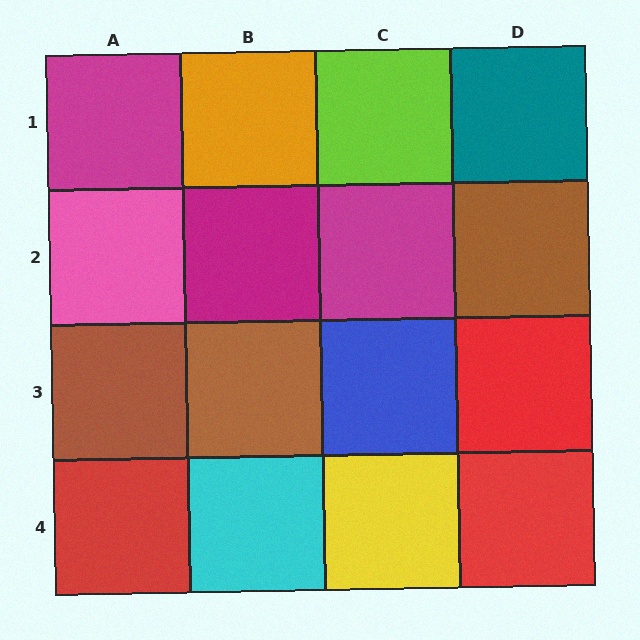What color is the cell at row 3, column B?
Brown.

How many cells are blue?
1 cell is blue.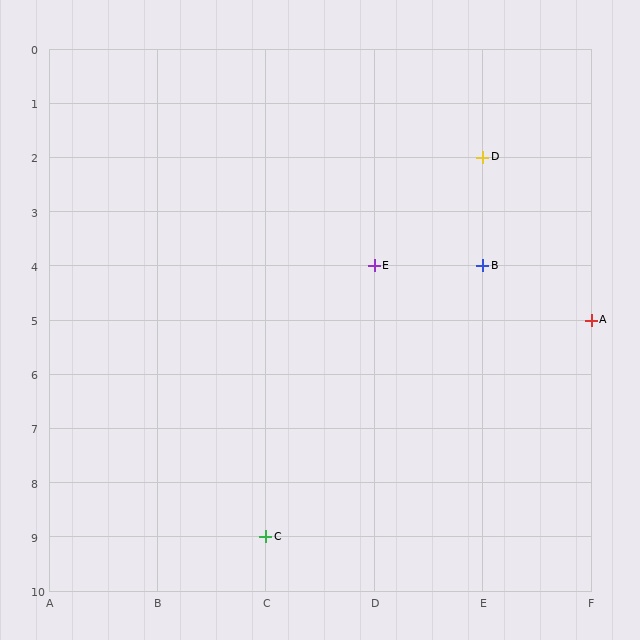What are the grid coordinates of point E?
Point E is at grid coordinates (D, 4).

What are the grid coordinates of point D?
Point D is at grid coordinates (E, 2).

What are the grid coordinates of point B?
Point B is at grid coordinates (E, 4).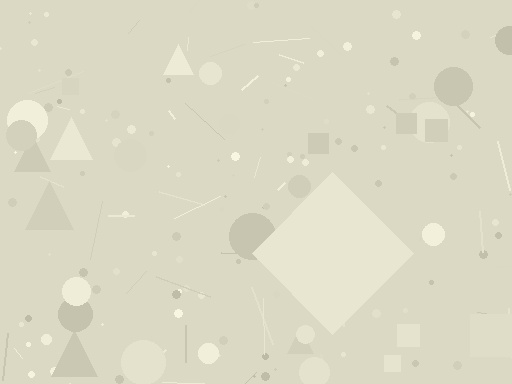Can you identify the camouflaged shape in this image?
The camouflaged shape is a diamond.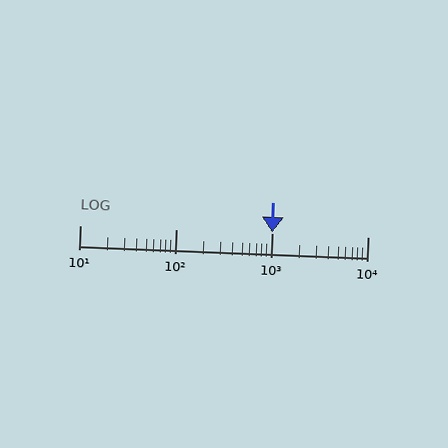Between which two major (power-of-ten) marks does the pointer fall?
The pointer is between 1000 and 10000.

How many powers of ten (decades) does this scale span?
The scale spans 3 decades, from 10 to 10000.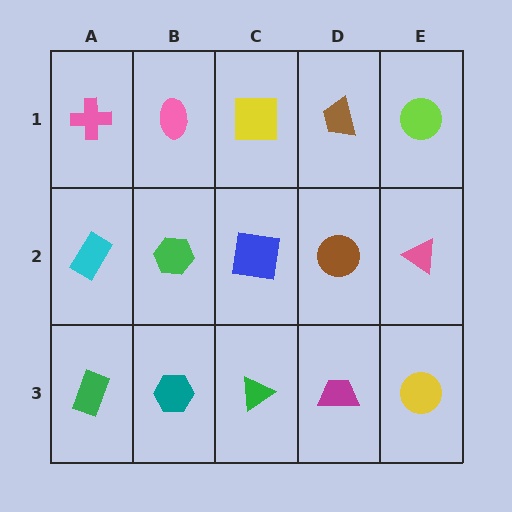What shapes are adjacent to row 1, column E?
A pink triangle (row 2, column E), a brown trapezoid (row 1, column D).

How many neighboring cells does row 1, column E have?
2.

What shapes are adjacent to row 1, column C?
A blue square (row 2, column C), a pink ellipse (row 1, column B), a brown trapezoid (row 1, column D).